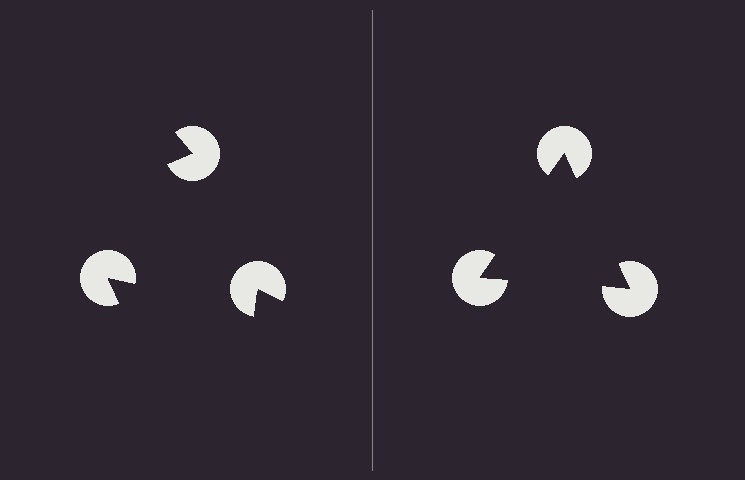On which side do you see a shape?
An illusory triangle appears on the right side. On the left side the wedge cuts are rotated, so no coherent shape forms.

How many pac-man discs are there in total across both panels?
6 — 3 on each side.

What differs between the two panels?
The pac-man discs are positioned identically on both sides; only the wedge orientations differ. On the right they align to a triangle; on the left they are misaligned.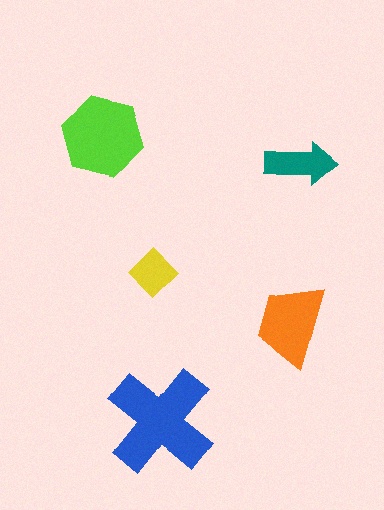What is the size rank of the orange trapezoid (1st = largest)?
3rd.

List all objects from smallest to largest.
The yellow diamond, the teal arrow, the orange trapezoid, the lime hexagon, the blue cross.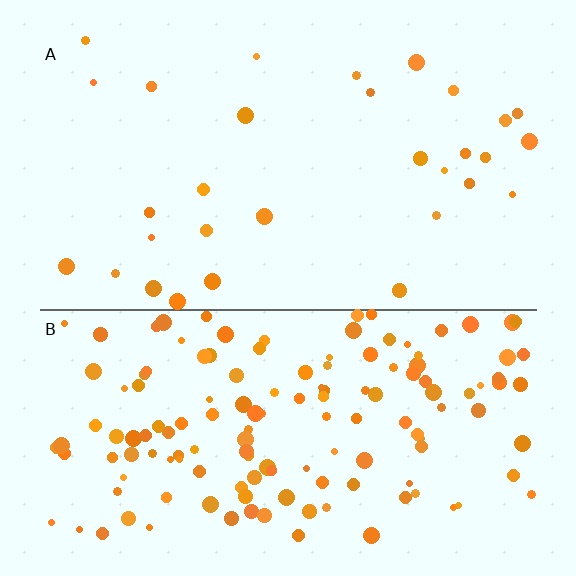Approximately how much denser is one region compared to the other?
Approximately 4.7× — region B over region A.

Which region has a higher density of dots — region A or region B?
B (the bottom).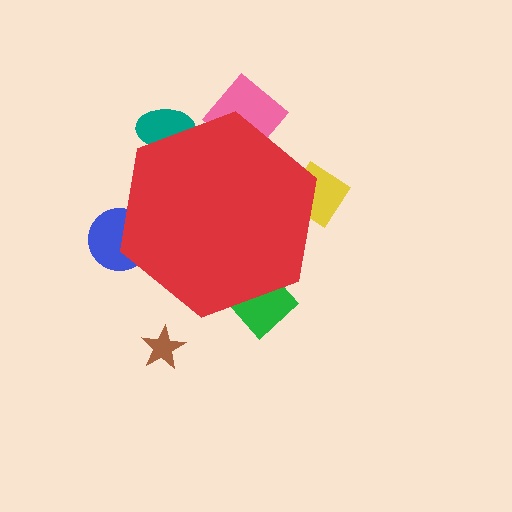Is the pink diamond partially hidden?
Yes, the pink diamond is partially hidden behind the red hexagon.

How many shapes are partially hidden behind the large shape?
5 shapes are partially hidden.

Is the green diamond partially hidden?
Yes, the green diamond is partially hidden behind the red hexagon.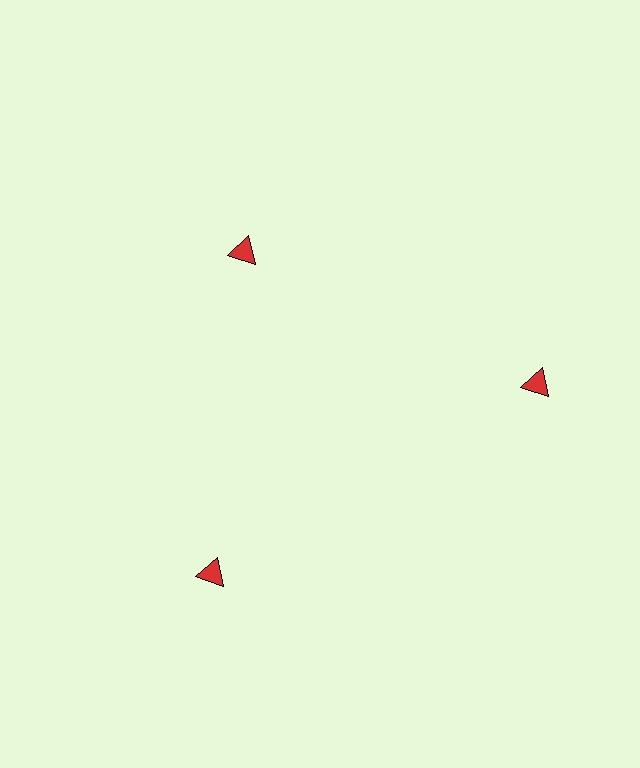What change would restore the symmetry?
The symmetry would be restored by moving it outward, back onto the ring so that all 3 triangles sit at equal angles and equal distance from the center.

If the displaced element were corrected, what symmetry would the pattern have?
It would have 3-fold rotational symmetry — the pattern would map onto itself every 120 degrees.